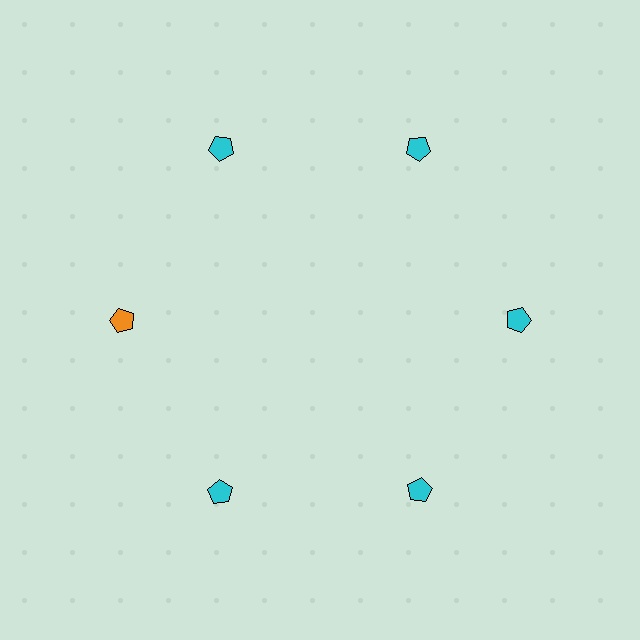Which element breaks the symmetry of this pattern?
The orange pentagon at roughly the 9 o'clock position breaks the symmetry. All other shapes are cyan pentagons.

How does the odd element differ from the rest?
It has a different color: orange instead of cyan.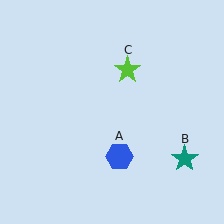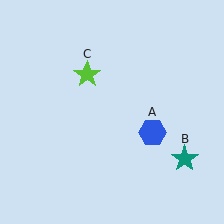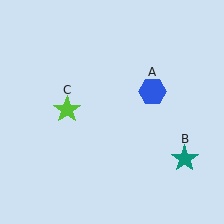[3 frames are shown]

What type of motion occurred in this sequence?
The blue hexagon (object A), lime star (object C) rotated counterclockwise around the center of the scene.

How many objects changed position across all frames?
2 objects changed position: blue hexagon (object A), lime star (object C).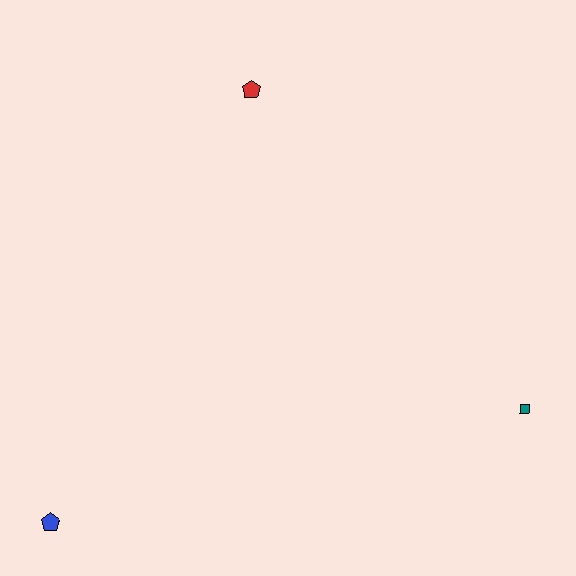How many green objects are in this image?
There are no green objects.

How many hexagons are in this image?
There are no hexagons.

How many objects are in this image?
There are 3 objects.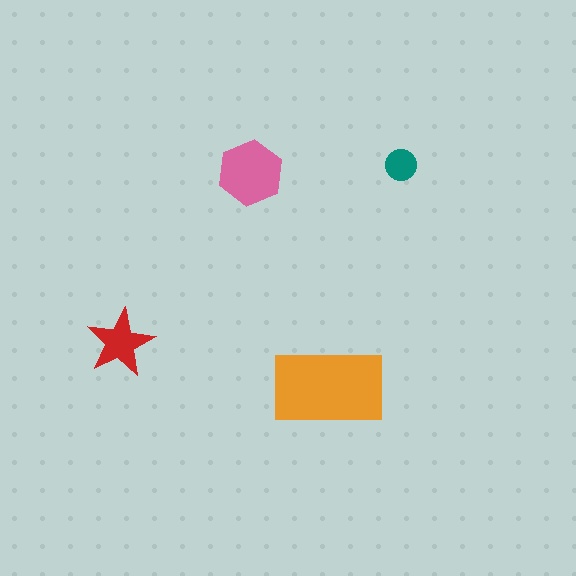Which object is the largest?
The orange rectangle.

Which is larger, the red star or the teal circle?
The red star.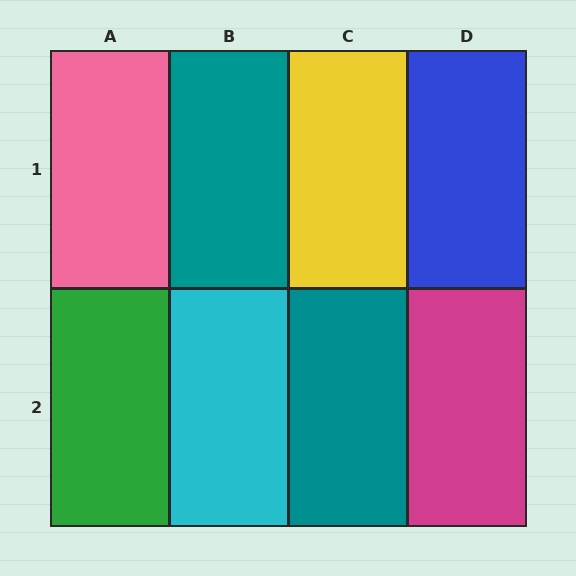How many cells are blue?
1 cell is blue.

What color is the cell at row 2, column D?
Magenta.